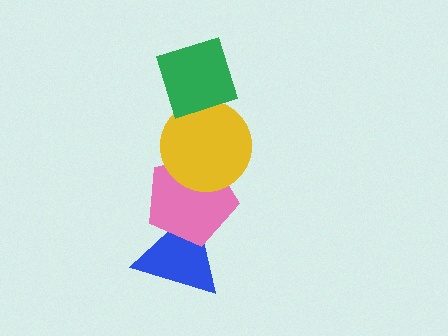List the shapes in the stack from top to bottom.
From top to bottom: the green diamond, the yellow circle, the pink pentagon, the blue triangle.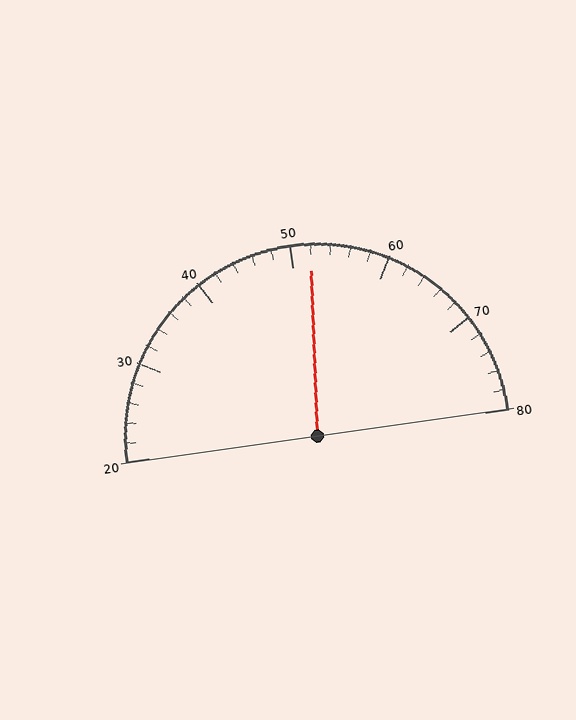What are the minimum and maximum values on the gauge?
The gauge ranges from 20 to 80.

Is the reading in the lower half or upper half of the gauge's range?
The reading is in the upper half of the range (20 to 80).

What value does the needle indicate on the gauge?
The needle indicates approximately 52.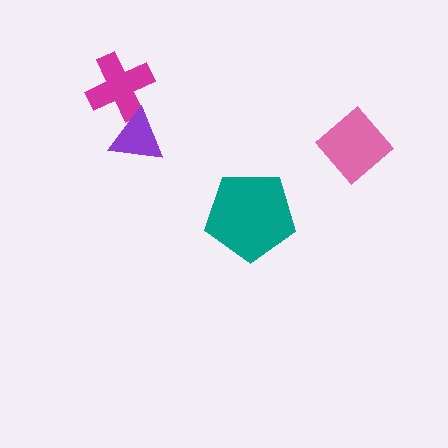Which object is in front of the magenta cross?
The purple triangle is in front of the magenta cross.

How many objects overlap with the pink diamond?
0 objects overlap with the pink diamond.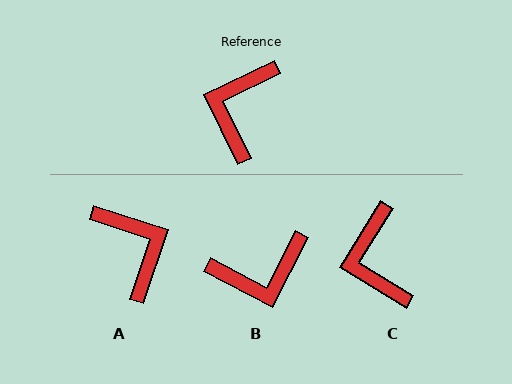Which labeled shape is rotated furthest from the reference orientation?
A, about 134 degrees away.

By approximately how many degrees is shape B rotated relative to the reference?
Approximately 127 degrees counter-clockwise.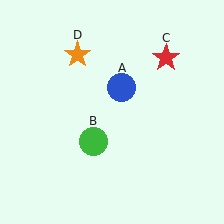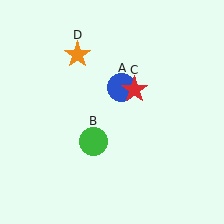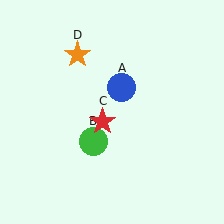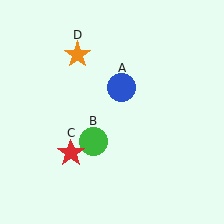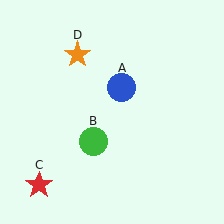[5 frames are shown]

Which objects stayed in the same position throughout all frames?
Blue circle (object A) and green circle (object B) and orange star (object D) remained stationary.